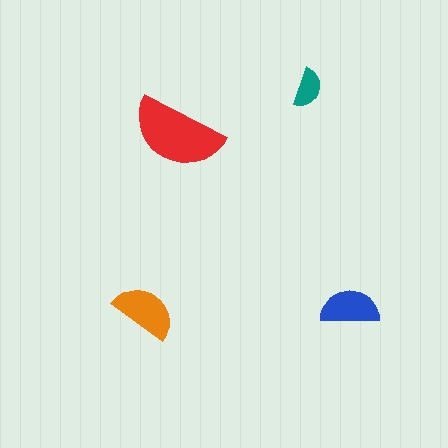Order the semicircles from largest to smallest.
the red one, the orange one, the blue one, the teal one.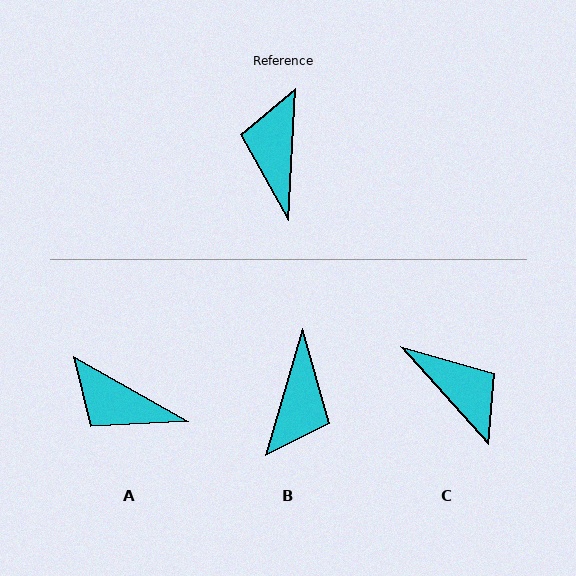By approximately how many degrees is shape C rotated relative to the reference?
Approximately 135 degrees clockwise.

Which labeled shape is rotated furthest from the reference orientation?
B, about 167 degrees away.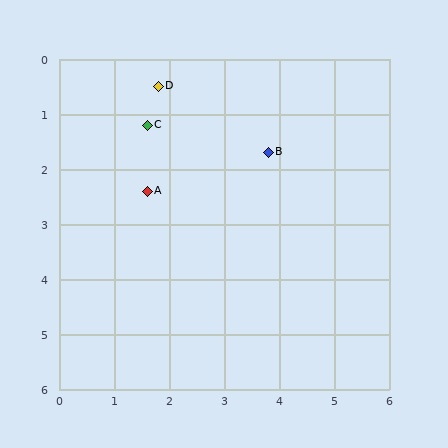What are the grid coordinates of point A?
Point A is at approximately (1.6, 2.4).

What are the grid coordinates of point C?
Point C is at approximately (1.6, 1.2).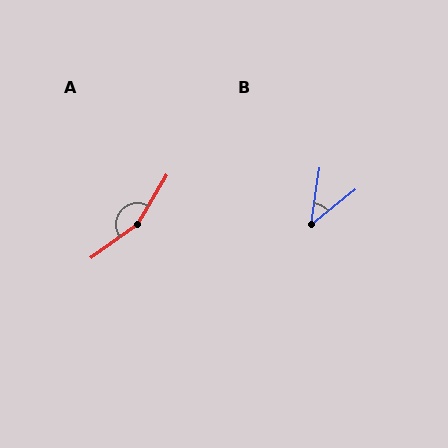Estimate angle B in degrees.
Approximately 43 degrees.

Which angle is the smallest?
B, at approximately 43 degrees.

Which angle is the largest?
A, at approximately 157 degrees.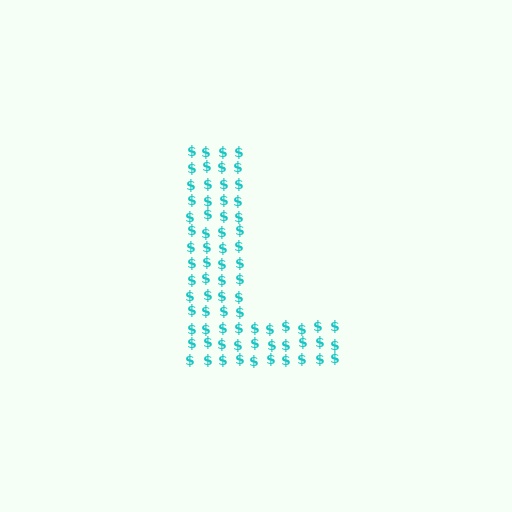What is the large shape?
The large shape is the letter L.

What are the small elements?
The small elements are dollar signs.